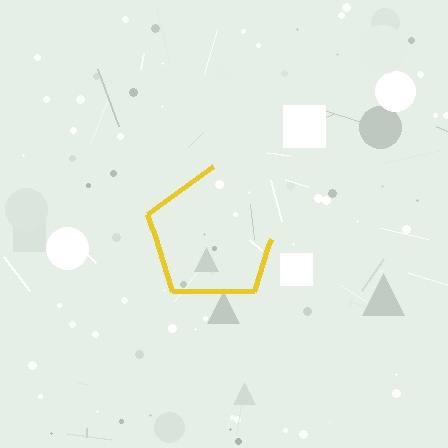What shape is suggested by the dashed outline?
The dashed outline suggests a pentagon.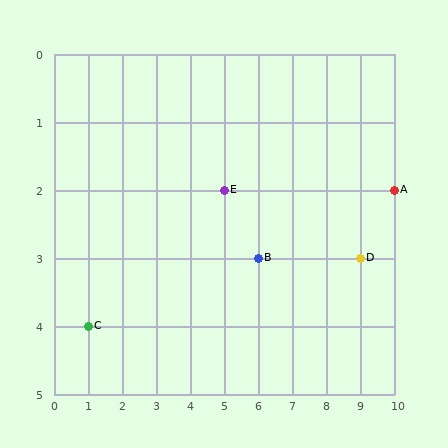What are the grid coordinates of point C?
Point C is at grid coordinates (1, 4).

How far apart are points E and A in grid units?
Points E and A are 5 columns apart.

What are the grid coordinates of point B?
Point B is at grid coordinates (6, 3).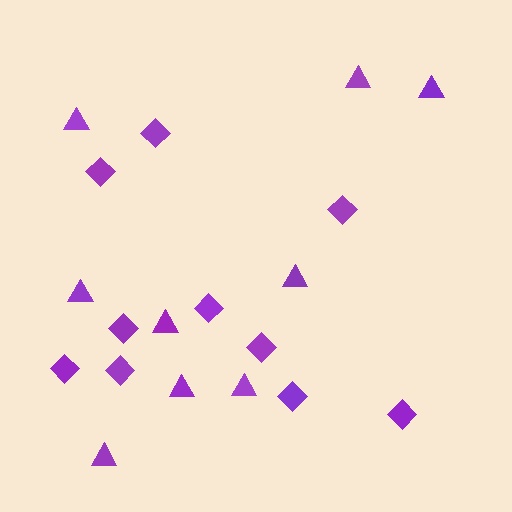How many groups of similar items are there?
There are 2 groups: one group of triangles (9) and one group of diamonds (10).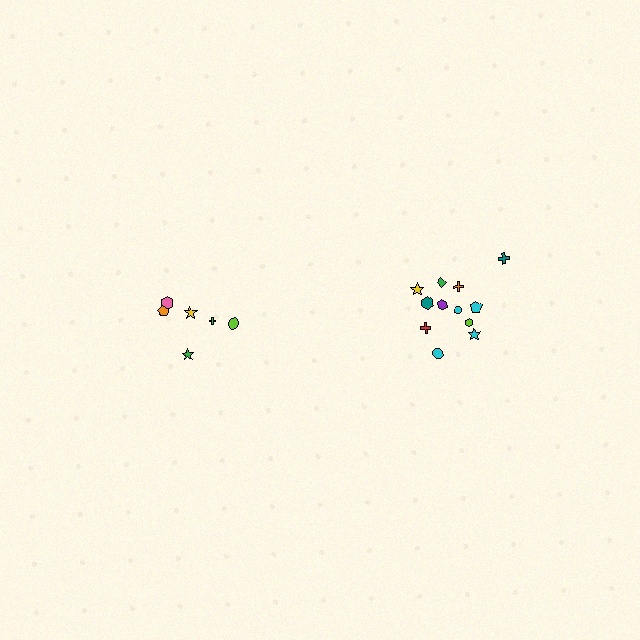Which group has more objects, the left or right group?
The right group.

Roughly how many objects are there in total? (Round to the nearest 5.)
Roughly 20 objects in total.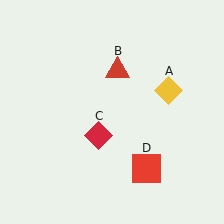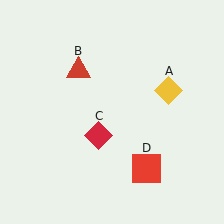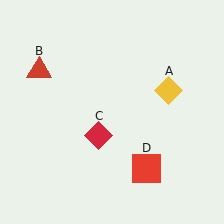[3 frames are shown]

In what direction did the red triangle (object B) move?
The red triangle (object B) moved left.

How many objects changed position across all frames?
1 object changed position: red triangle (object B).